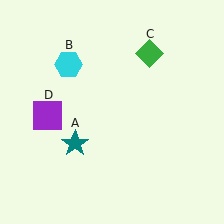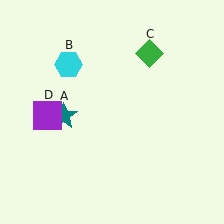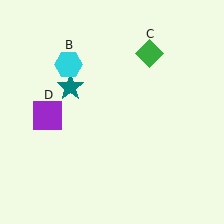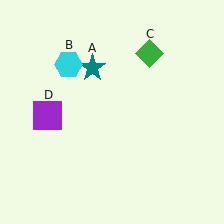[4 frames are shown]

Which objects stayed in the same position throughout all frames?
Cyan hexagon (object B) and green diamond (object C) and purple square (object D) remained stationary.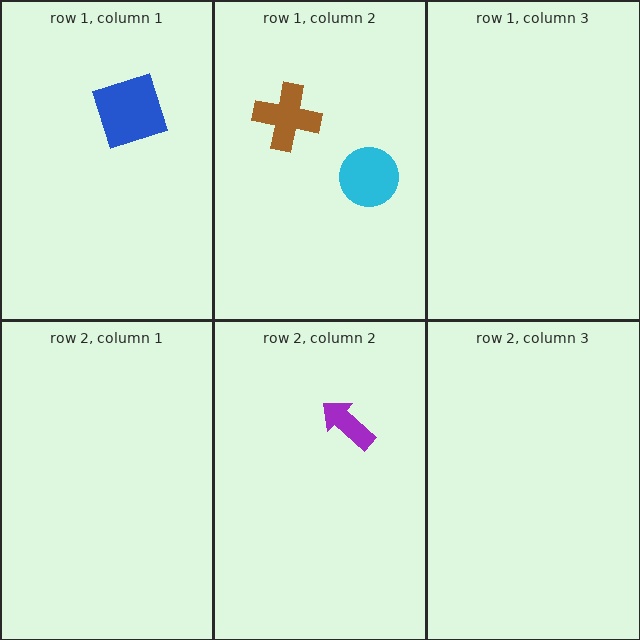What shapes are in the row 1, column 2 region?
The brown cross, the cyan circle.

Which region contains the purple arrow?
The row 2, column 2 region.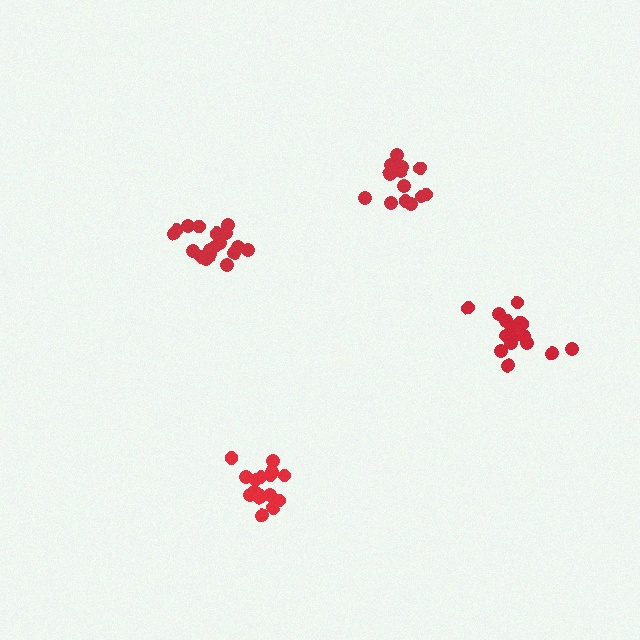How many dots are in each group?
Group 1: 14 dots, Group 2: 16 dots, Group 3: 19 dots, Group 4: 16 dots (65 total).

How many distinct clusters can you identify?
There are 4 distinct clusters.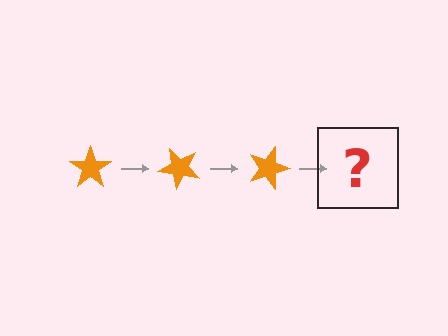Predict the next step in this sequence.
The next step is an orange star rotated 135 degrees.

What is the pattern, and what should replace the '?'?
The pattern is that the star rotates 45 degrees each step. The '?' should be an orange star rotated 135 degrees.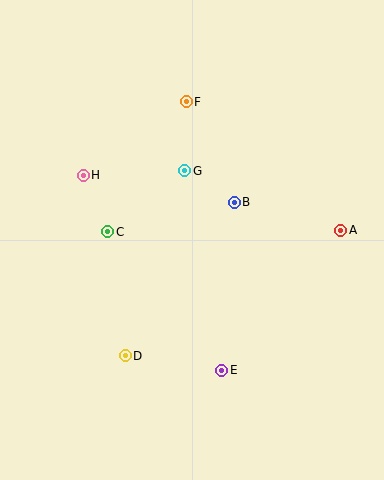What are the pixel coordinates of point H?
Point H is at (83, 175).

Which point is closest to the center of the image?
Point B at (234, 202) is closest to the center.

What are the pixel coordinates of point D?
Point D is at (125, 356).